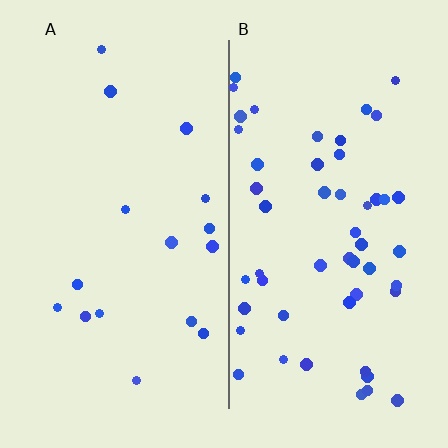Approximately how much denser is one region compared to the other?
Approximately 3.2× — region B over region A.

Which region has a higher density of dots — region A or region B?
B (the right).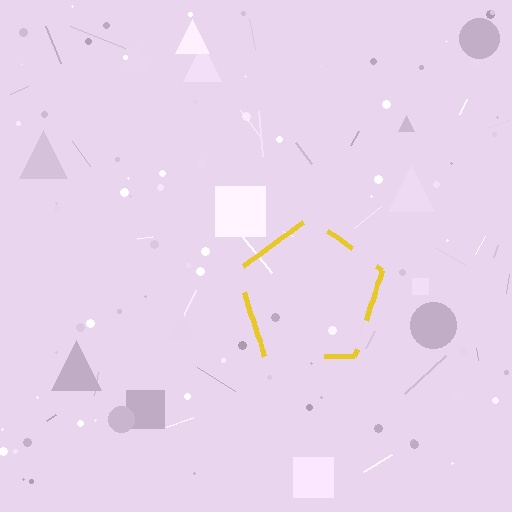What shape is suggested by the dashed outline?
The dashed outline suggests a pentagon.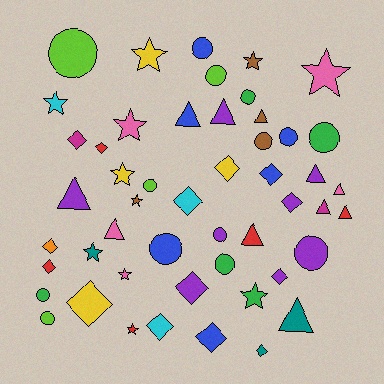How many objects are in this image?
There are 50 objects.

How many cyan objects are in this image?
There are 3 cyan objects.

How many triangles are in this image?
There are 11 triangles.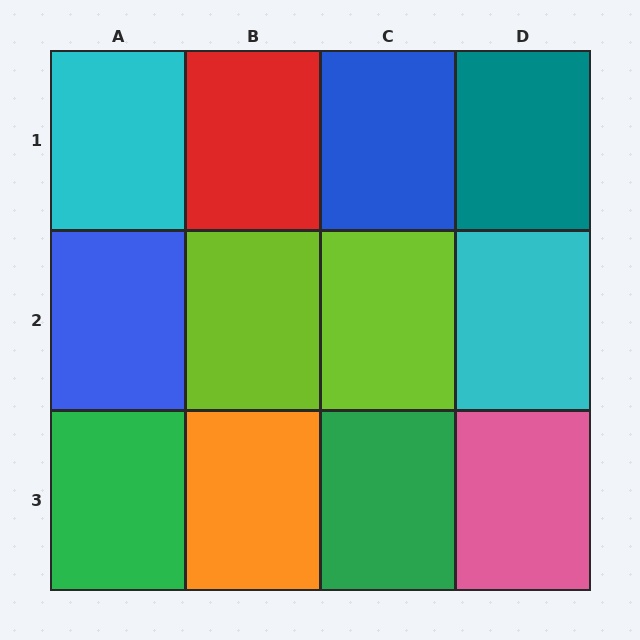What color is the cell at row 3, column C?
Green.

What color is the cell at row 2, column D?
Cyan.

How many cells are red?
1 cell is red.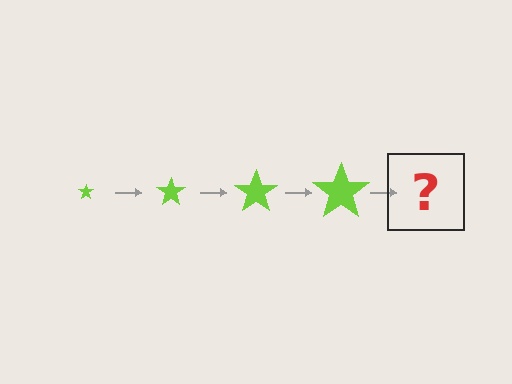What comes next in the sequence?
The next element should be a lime star, larger than the previous one.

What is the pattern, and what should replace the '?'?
The pattern is that the star gets progressively larger each step. The '?' should be a lime star, larger than the previous one.